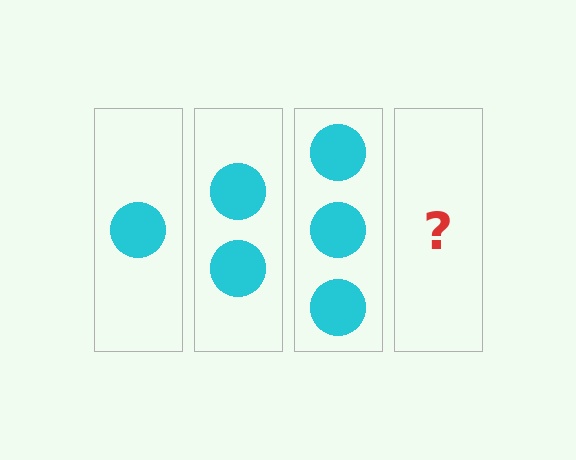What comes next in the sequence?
The next element should be 4 circles.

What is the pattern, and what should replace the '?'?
The pattern is that each step adds one more circle. The '?' should be 4 circles.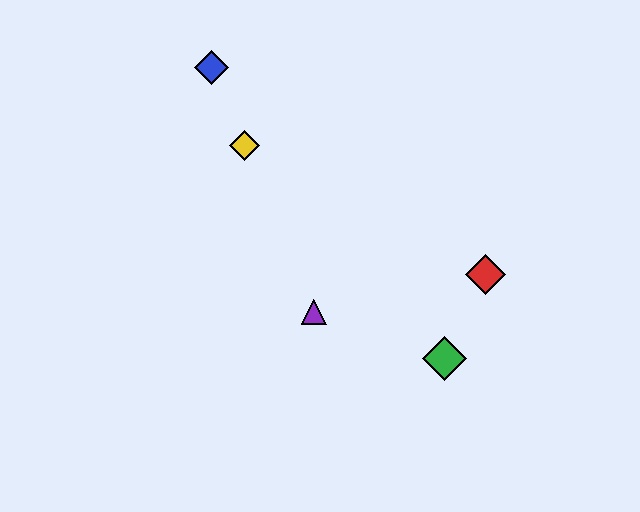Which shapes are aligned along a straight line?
The blue diamond, the yellow diamond, the purple triangle are aligned along a straight line.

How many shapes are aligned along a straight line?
3 shapes (the blue diamond, the yellow diamond, the purple triangle) are aligned along a straight line.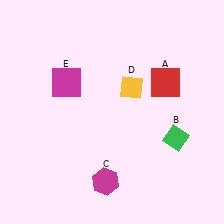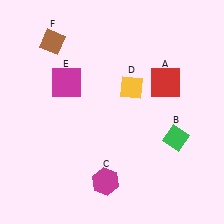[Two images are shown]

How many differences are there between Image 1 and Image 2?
There is 1 difference between the two images.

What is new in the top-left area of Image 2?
A brown diamond (F) was added in the top-left area of Image 2.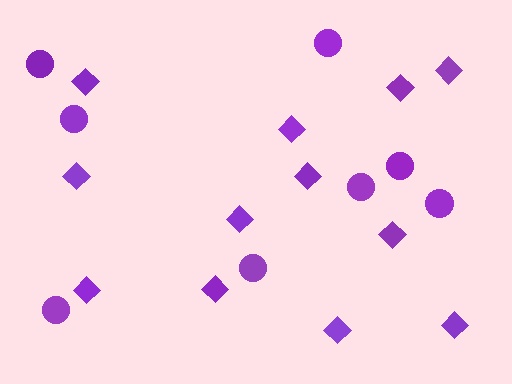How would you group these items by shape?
There are 2 groups: one group of circles (8) and one group of diamonds (12).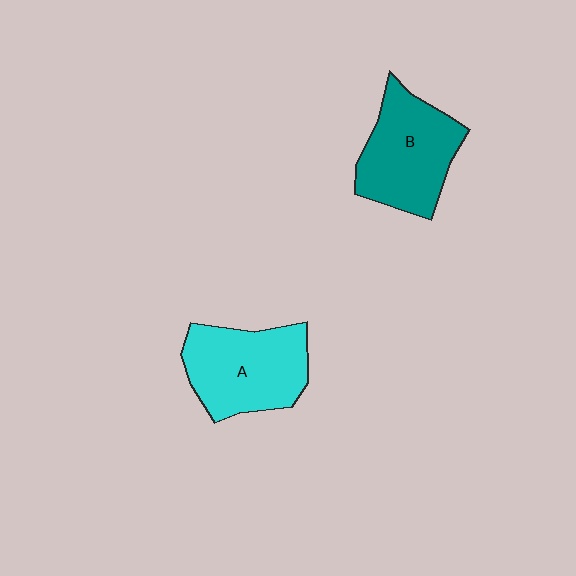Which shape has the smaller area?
Shape B (teal).